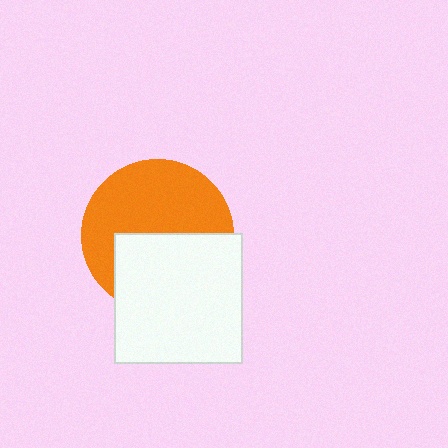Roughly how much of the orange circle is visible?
About half of it is visible (roughly 56%).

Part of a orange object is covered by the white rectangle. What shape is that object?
It is a circle.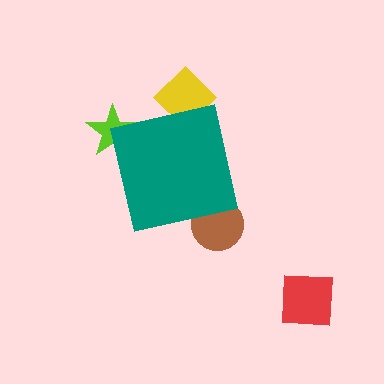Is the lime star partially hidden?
Yes, the lime star is partially hidden behind the teal square.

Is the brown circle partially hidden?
Yes, the brown circle is partially hidden behind the teal square.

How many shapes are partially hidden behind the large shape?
3 shapes are partially hidden.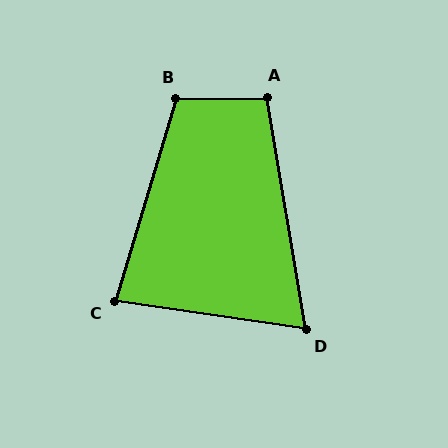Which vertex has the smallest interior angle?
D, at approximately 72 degrees.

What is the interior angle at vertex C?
Approximately 82 degrees (acute).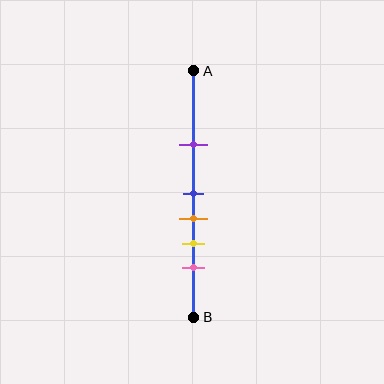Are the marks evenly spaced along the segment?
No, the marks are not evenly spaced.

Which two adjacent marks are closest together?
The blue and orange marks are the closest adjacent pair.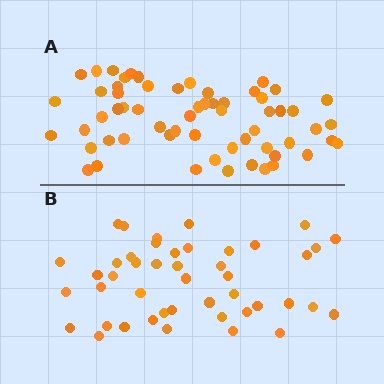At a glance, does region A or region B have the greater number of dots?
Region A (the top region) has more dots.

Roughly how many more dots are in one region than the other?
Region A has approximately 15 more dots than region B.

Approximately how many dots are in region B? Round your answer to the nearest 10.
About 40 dots. (The exact count is 45, which rounds to 40.)